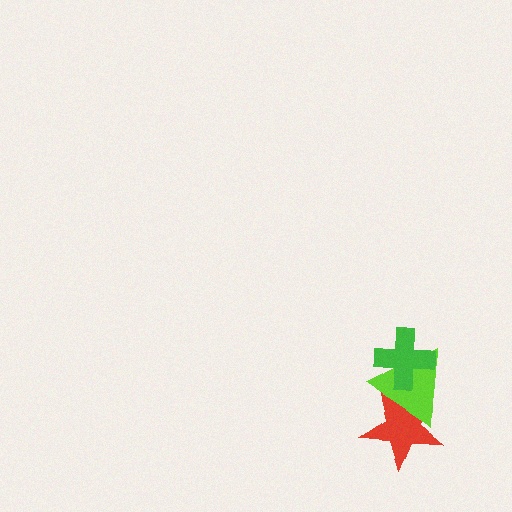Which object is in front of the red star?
The lime triangle is in front of the red star.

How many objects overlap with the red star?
1 object overlaps with the red star.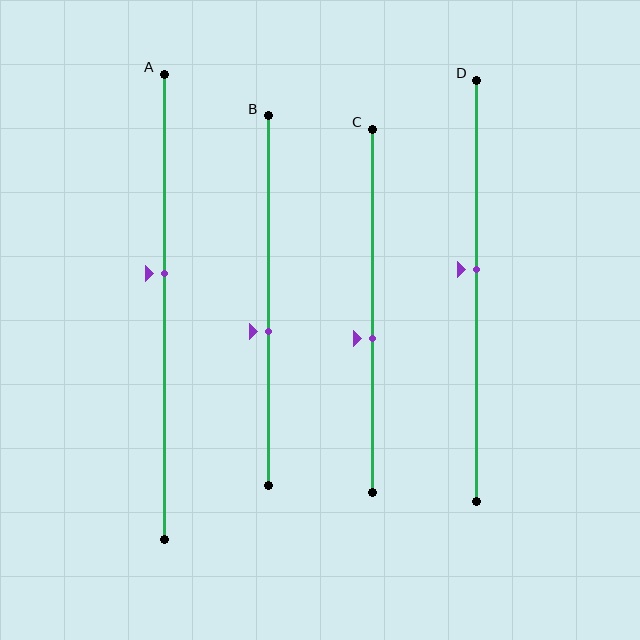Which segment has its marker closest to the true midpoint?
Segment D has its marker closest to the true midpoint.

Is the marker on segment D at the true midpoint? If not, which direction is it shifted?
No, the marker on segment D is shifted upward by about 5% of the segment length.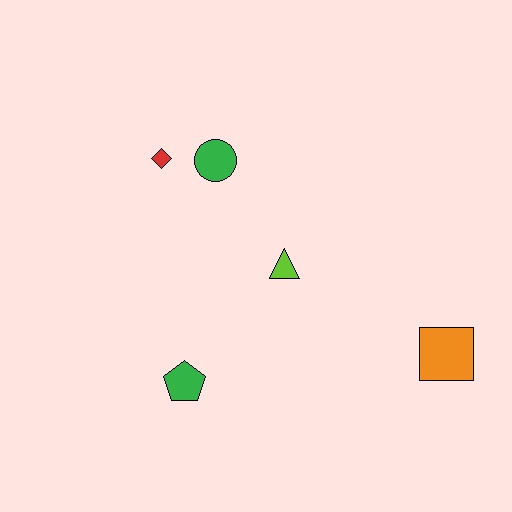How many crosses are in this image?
There are no crosses.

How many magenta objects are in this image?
There are no magenta objects.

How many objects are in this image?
There are 5 objects.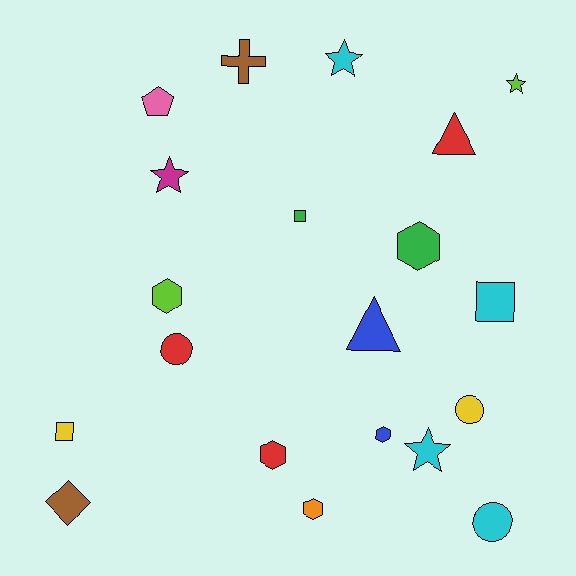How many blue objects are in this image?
There are 2 blue objects.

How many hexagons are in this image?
There are 5 hexagons.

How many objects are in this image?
There are 20 objects.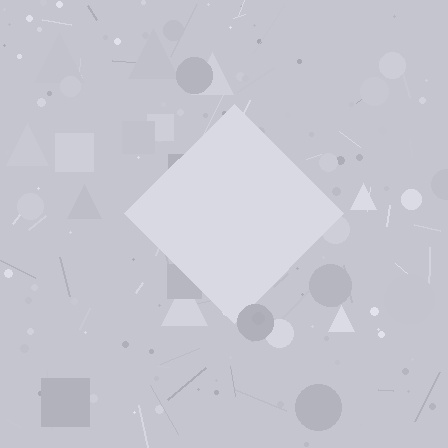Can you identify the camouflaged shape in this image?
The camouflaged shape is a diamond.